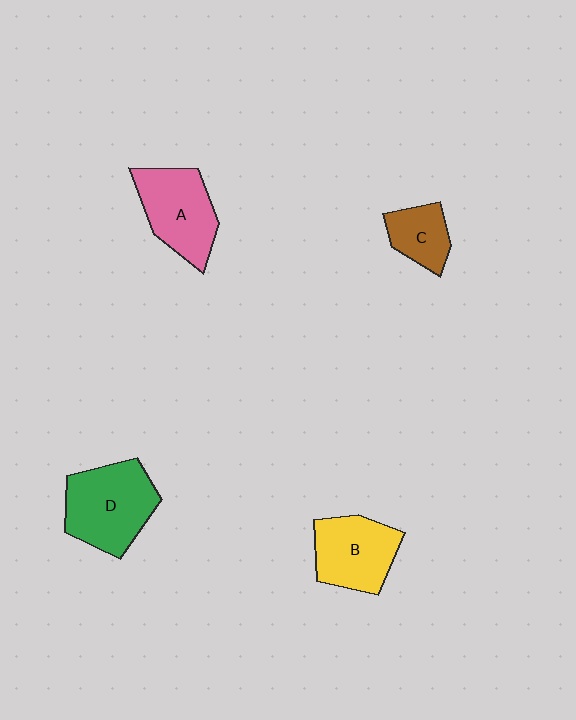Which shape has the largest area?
Shape D (green).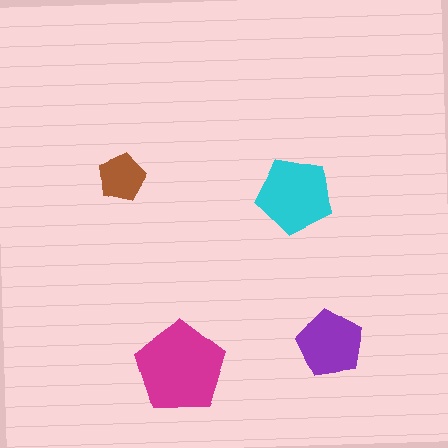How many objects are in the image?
There are 4 objects in the image.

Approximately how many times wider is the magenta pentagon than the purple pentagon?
About 1.5 times wider.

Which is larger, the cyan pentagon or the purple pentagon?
The cyan one.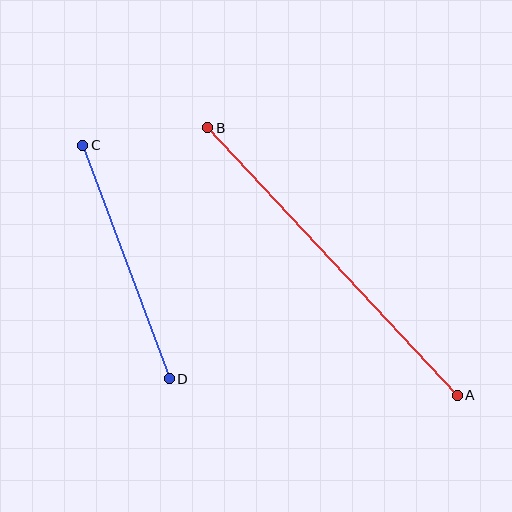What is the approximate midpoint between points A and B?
The midpoint is at approximately (333, 262) pixels.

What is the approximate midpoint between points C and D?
The midpoint is at approximately (126, 262) pixels.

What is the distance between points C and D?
The distance is approximately 249 pixels.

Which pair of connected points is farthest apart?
Points A and B are farthest apart.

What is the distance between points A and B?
The distance is approximately 365 pixels.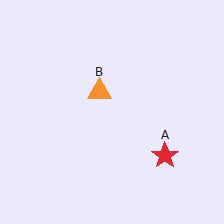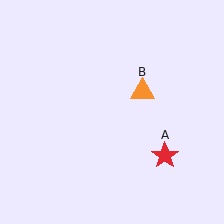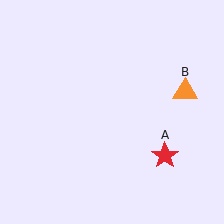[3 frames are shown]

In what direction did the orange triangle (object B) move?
The orange triangle (object B) moved right.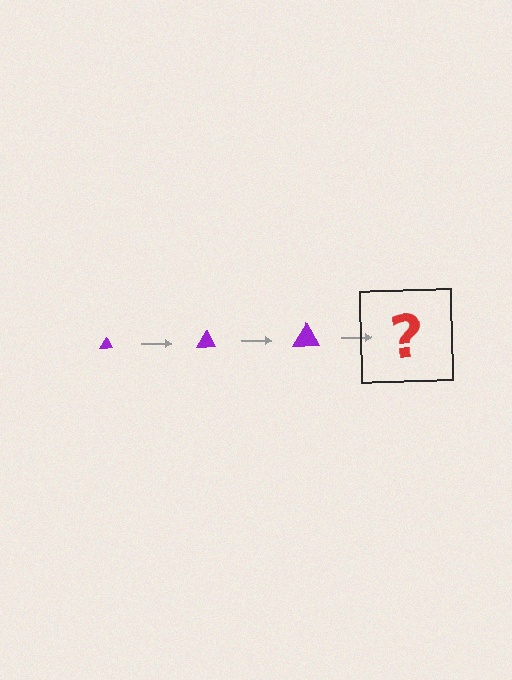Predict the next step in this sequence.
The next step is a purple triangle, larger than the previous one.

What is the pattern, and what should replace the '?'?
The pattern is that the triangle gets progressively larger each step. The '?' should be a purple triangle, larger than the previous one.